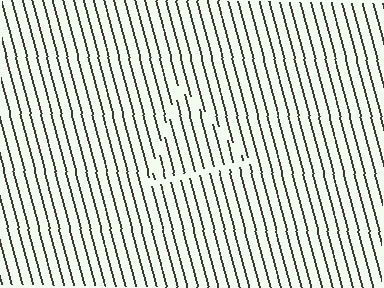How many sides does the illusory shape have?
3 sides — the line-ends trace a triangle.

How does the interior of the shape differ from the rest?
The interior of the shape contains the same grating, shifted by half a period — the contour is defined by the phase discontinuity where line-ends from the inner and outer gratings abut.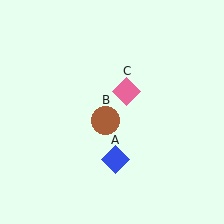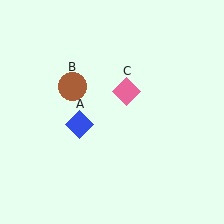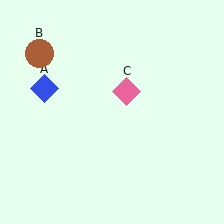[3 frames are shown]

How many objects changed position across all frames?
2 objects changed position: blue diamond (object A), brown circle (object B).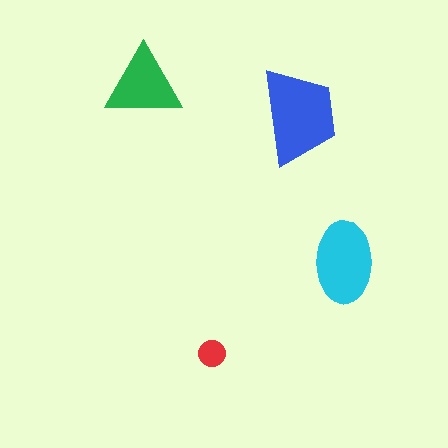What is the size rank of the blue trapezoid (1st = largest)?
1st.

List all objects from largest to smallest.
The blue trapezoid, the cyan ellipse, the green triangle, the red circle.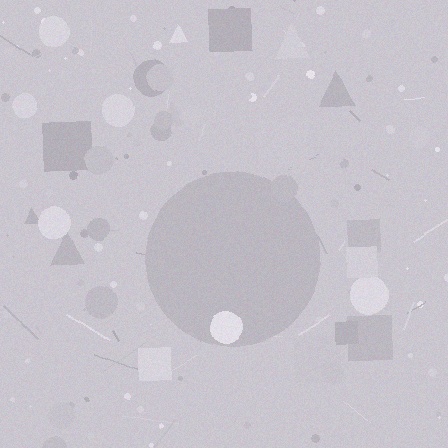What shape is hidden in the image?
A circle is hidden in the image.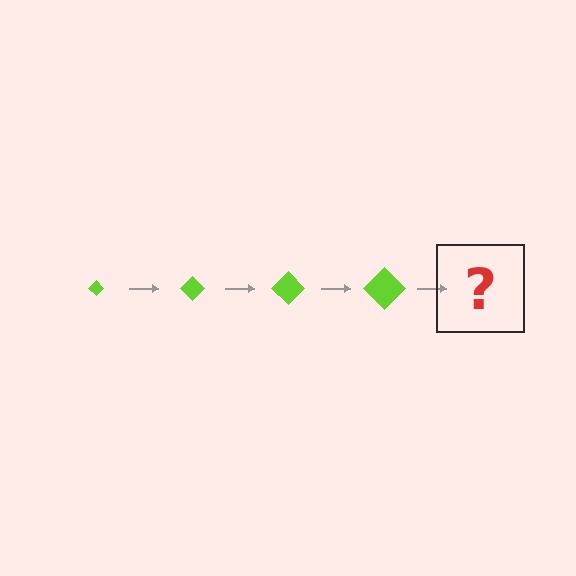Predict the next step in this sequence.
The next step is a lime diamond, larger than the previous one.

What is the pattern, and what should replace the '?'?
The pattern is that the diamond gets progressively larger each step. The '?' should be a lime diamond, larger than the previous one.